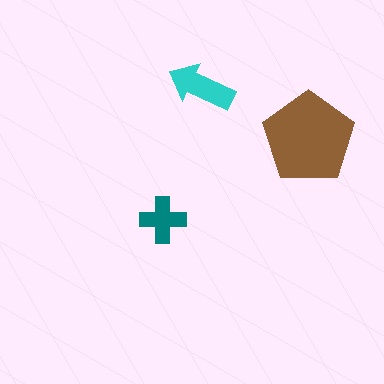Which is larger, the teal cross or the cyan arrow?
The cyan arrow.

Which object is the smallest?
The teal cross.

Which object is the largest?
The brown pentagon.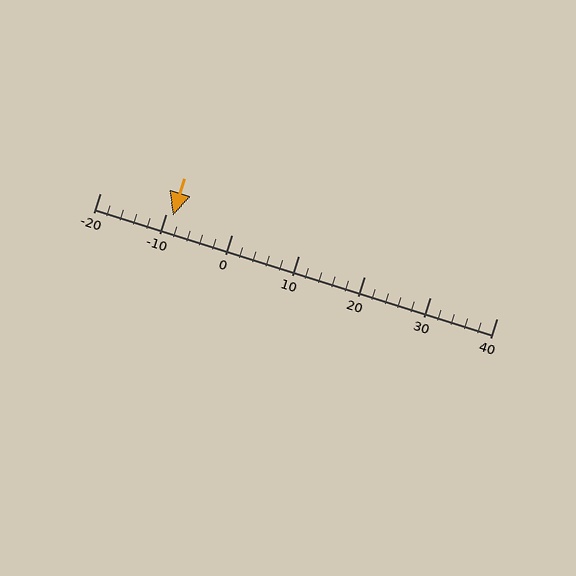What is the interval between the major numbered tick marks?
The major tick marks are spaced 10 units apart.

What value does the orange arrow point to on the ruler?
The orange arrow points to approximately -9.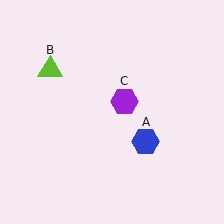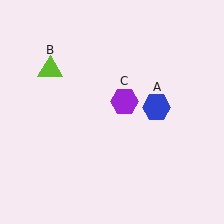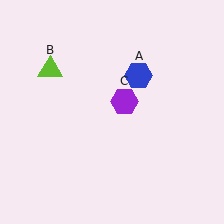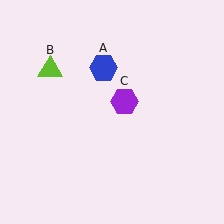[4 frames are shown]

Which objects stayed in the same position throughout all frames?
Lime triangle (object B) and purple hexagon (object C) remained stationary.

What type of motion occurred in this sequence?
The blue hexagon (object A) rotated counterclockwise around the center of the scene.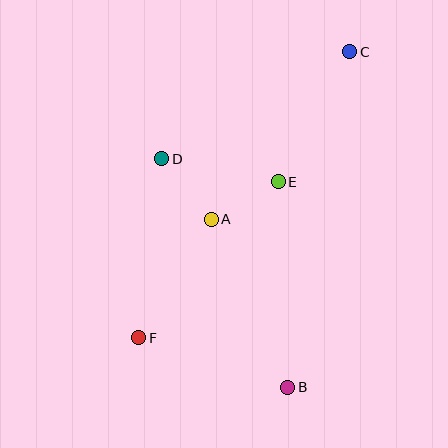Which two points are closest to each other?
Points A and E are closest to each other.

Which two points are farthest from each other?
Points C and F are farthest from each other.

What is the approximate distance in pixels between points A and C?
The distance between A and C is approximately 218 pixels.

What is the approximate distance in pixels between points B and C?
The distance between B and C is approximately 341 pixels.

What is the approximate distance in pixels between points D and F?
The distance between D and F is approximately 180 pixels.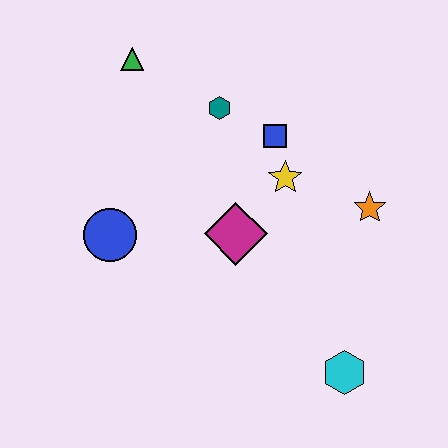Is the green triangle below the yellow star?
No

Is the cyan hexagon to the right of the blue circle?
Yes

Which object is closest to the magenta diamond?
The yellow star is closest to the magenta diamond.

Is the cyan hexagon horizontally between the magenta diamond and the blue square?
No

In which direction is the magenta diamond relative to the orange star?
The magenta diamond is to the left of the orange star.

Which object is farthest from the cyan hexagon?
The green triangle is farthest from the cyan hexagon.